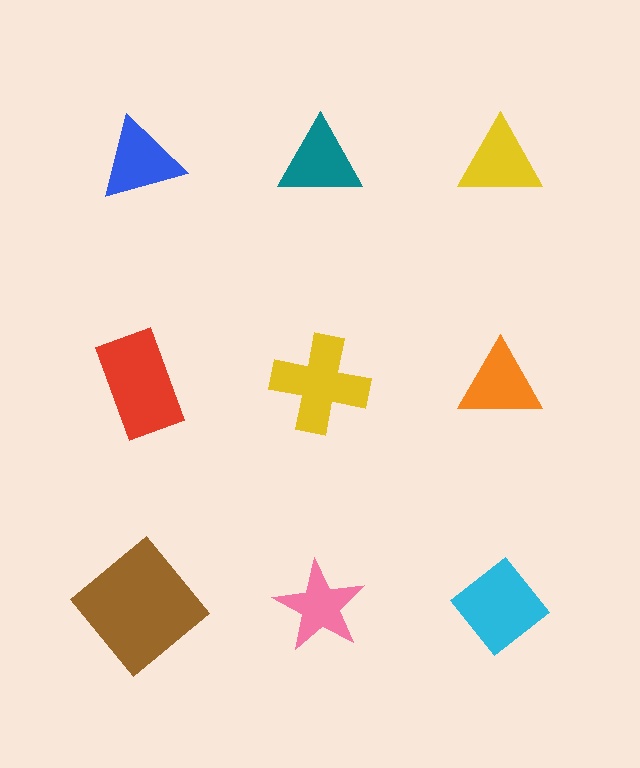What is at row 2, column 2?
A yellow cross.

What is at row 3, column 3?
A cyan diamond.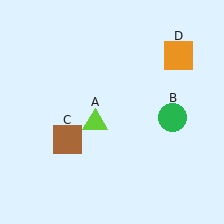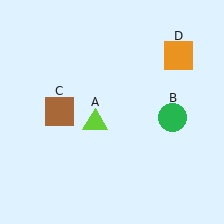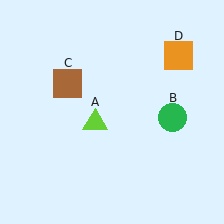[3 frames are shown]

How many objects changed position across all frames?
1 object changed position: brown square (object C).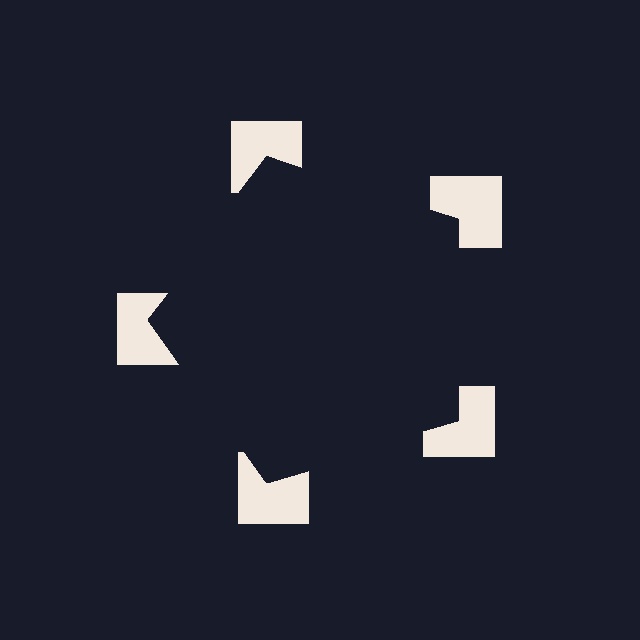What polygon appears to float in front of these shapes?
An illusory pentagon — its edges are inferred from the aligned wedge cuts in the notched squares, not physically drawn.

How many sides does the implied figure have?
5 sides.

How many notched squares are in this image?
There are 5 — one at each vertex of the illusory pentagon.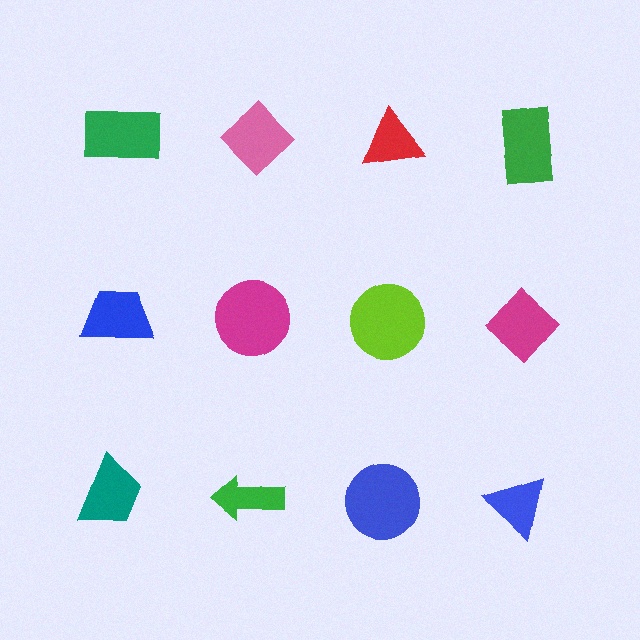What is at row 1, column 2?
A pink diamond.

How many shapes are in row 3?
4 shapes.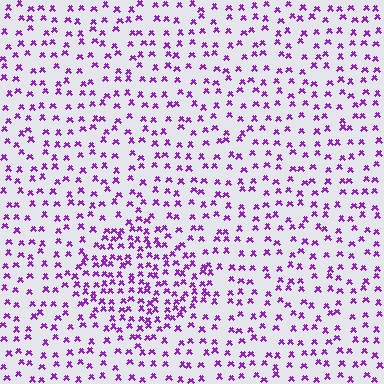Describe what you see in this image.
The image contains small purple elements arranged at two different densities. A diamond-shaped region is visible where the elements are more densely packed than the surrounding area.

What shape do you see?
I see a diamond.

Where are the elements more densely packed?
The elements are more densely packed inside the diamond boundary.